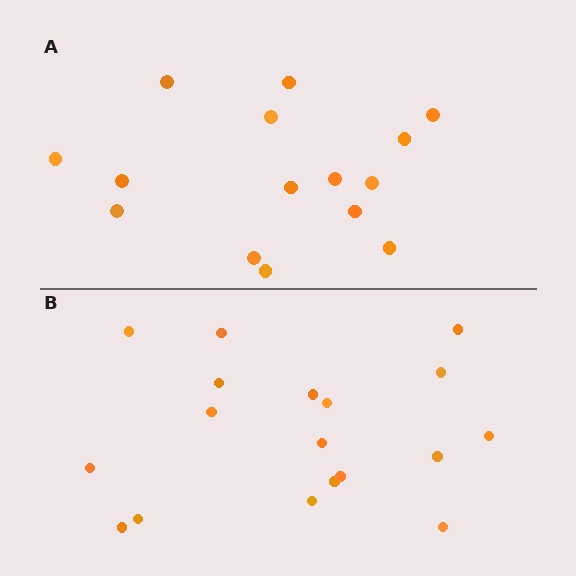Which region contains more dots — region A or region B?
Region B (the bottom region) has more dots.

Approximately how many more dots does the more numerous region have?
Region B has just a few more — roughly 2 or 3 more dots than region A.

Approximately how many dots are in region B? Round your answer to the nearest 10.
About 20 dots. (The exact count is 18, which rounds to 20.)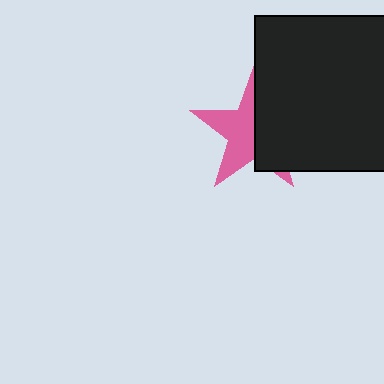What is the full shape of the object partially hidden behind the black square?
The partially hidden object is a pink star.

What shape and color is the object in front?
The object in front is a black square.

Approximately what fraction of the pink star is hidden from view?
Roughly 49% of the pink star is hidden behind the black square.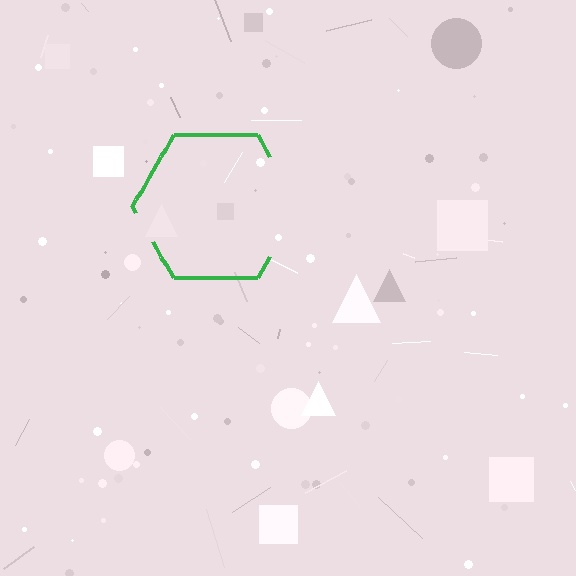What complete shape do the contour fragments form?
The contour fragments form a hexagon.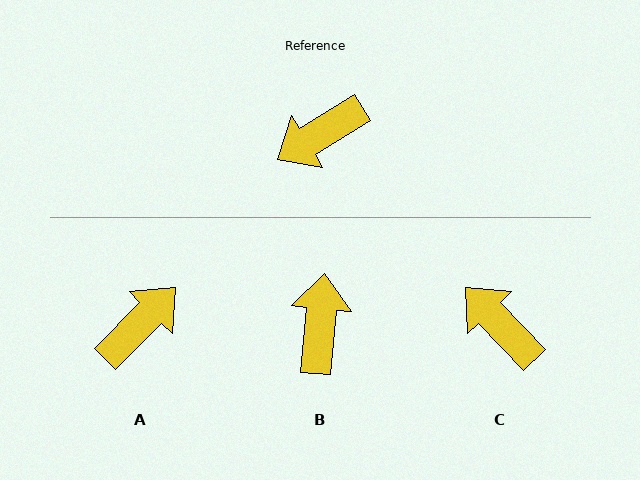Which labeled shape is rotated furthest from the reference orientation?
A, about 166 degrees away.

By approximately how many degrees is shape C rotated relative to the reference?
Approximately 78 degrees clockwise.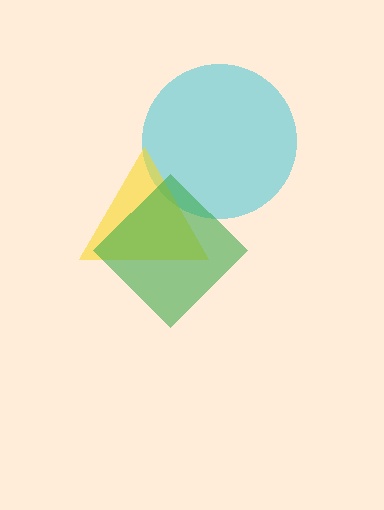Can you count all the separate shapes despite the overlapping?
Yes, there are 3 separate shapes.